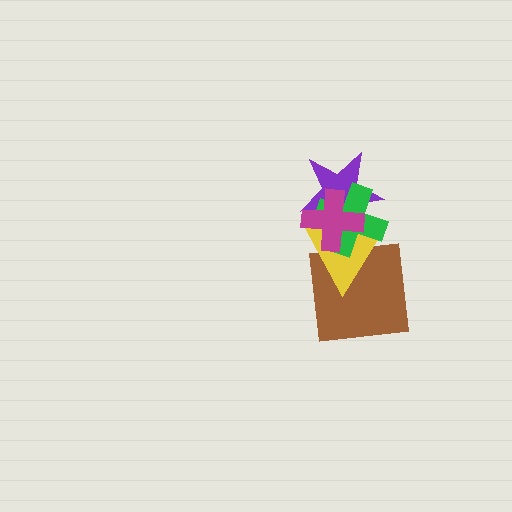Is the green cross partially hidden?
Yes, it is partially covered by another shape.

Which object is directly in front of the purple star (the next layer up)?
The green cross is directly in front of the purple star.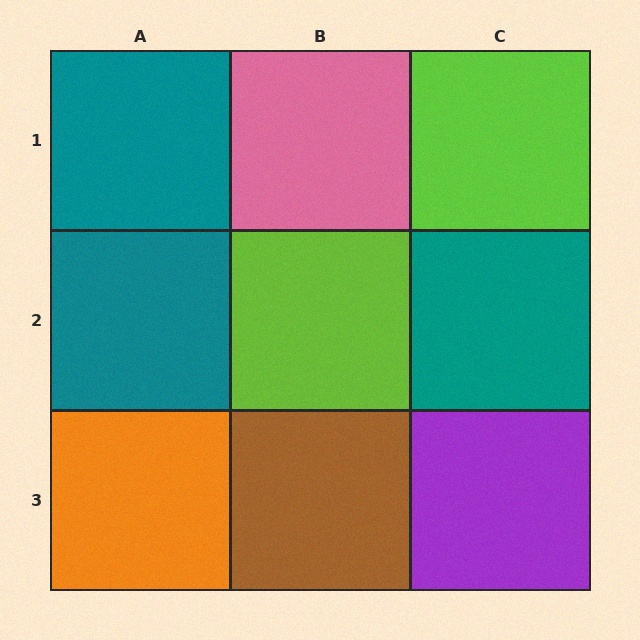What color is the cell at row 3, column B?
Brown.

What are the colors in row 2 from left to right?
Teal, lime, teal.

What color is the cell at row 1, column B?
Pink.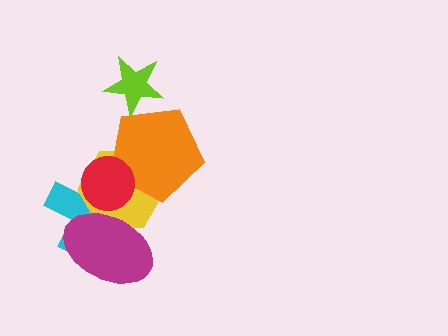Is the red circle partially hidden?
No, no other shape covers it.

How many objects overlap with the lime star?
1 object overlaps with the lime star.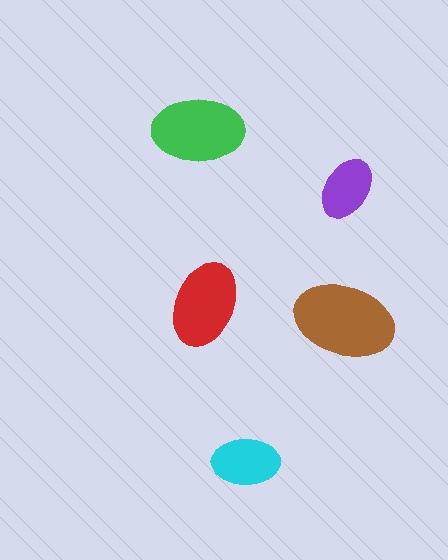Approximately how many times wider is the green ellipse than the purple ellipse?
About 1.5 times wider.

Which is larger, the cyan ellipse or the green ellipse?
The green one.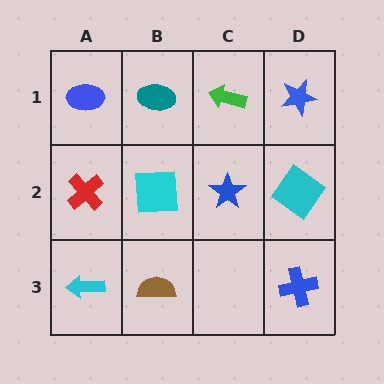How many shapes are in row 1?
4 shapes.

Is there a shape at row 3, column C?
No, that cell is empty.